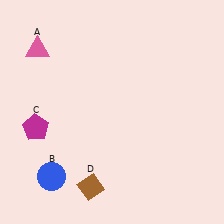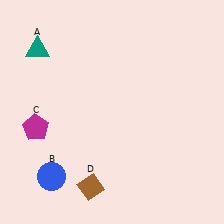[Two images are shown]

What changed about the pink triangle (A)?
In Image 1, A is pink. In Image 2, it changed to teal.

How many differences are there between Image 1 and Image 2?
There is 1 difference between the two images.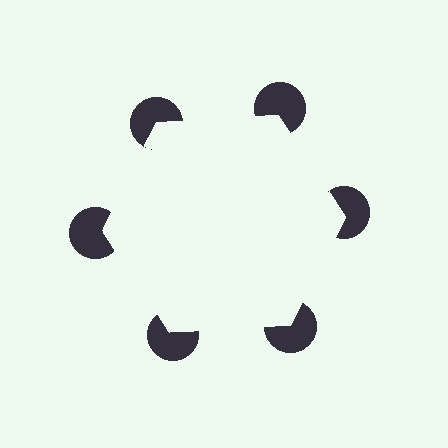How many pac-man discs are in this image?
There are 6 — one at each vertex of the illusory hexagon.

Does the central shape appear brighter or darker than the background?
It typically appears slightly brighter than the background, even though no actual brightness change is drawn.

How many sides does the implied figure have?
6 sides.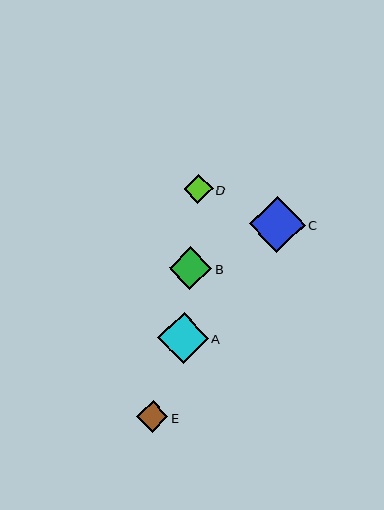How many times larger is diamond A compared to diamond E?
Diamond A is approximately 1.6 times the size of diamond E.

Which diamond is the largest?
Diamond C is the largest with a size of approximately 56 pixels.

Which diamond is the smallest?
Diamond D is the smallest with a size of approximately 29 pixels.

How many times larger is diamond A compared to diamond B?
Diamond A is approximately 1.2 times the size of diamond B.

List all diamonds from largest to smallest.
From largest to smallest: C, A, B, E, D.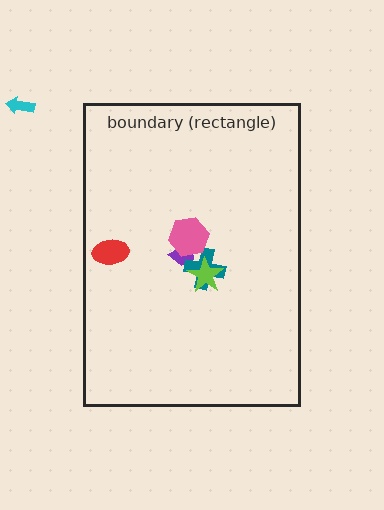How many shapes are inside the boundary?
5 inside, 1 outside.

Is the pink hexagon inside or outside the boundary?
Inside.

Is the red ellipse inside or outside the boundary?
Inside.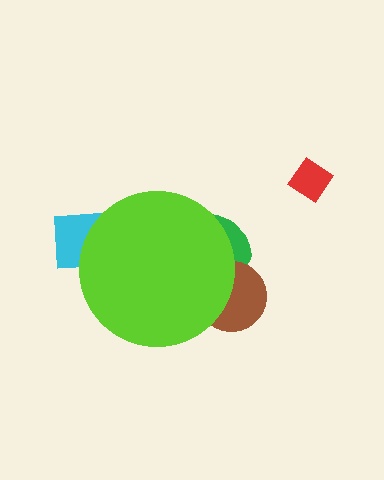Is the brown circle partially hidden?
Yes, the brown circle is partially hidden behind the lime circle.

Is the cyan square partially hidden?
Yes, the cyan square is partially hidden behind the lime circle.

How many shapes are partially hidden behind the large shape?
4 shapes are partially hidden.